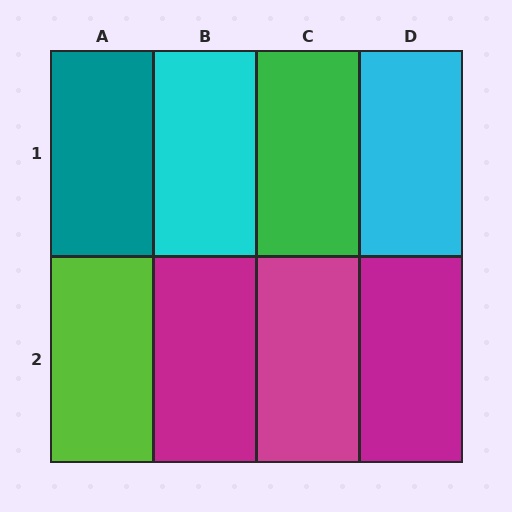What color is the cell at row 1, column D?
Cyan.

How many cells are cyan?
2 cells are cyan.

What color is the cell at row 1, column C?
Green.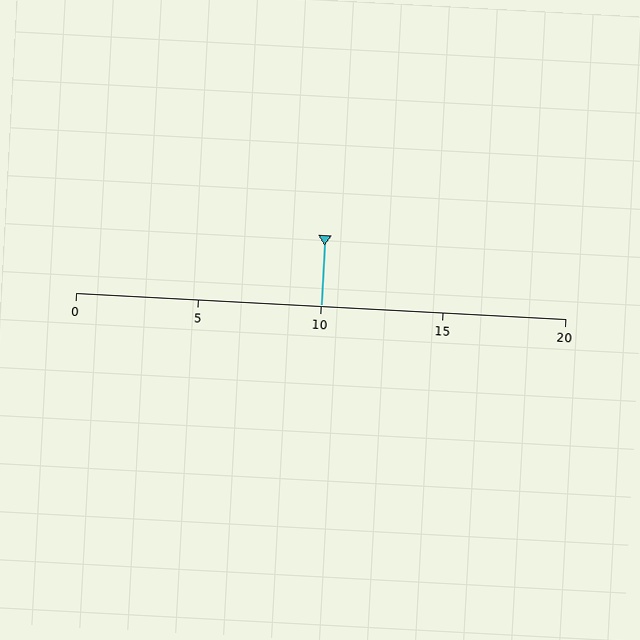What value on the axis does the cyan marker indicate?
The marker indicates approximately 10.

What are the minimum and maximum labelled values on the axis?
The axis runs from 0 to 20.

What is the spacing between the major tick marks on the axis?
The major ticks are spaced 5 apart.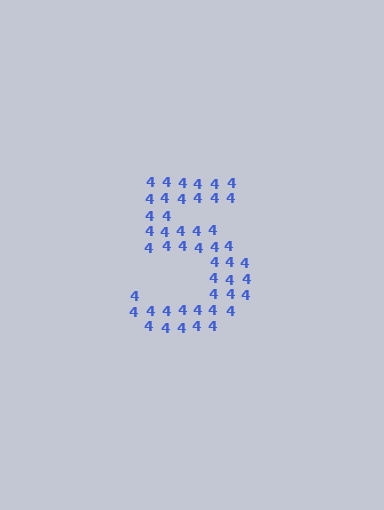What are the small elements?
The small elements are digit 4's.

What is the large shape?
The large shape is the digit 5.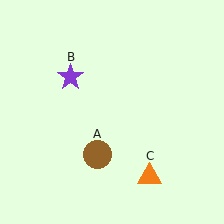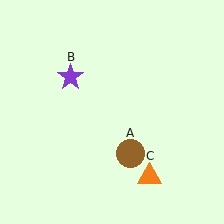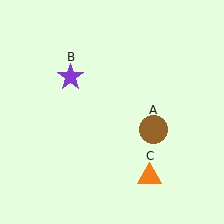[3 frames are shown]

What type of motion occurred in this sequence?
The brown circle (object A) rotated counterclockwise around the center of the scene.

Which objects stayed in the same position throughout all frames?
Purple star (object B) and orange triangle (object C) remained stationary.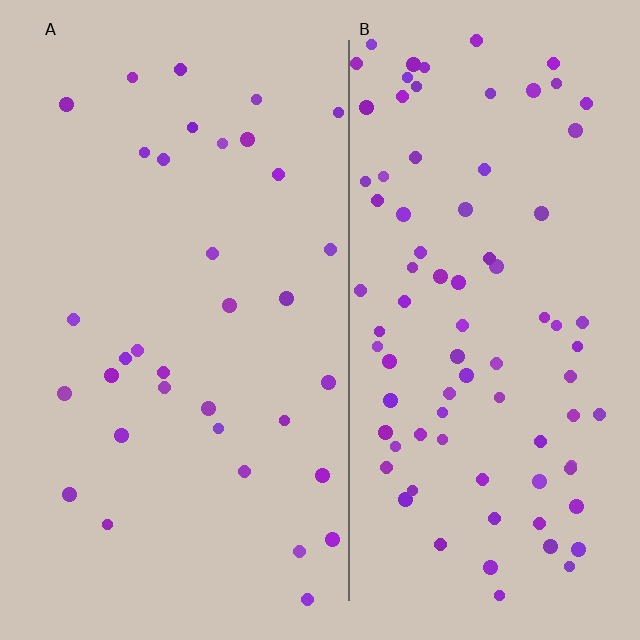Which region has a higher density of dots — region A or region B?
B (the right).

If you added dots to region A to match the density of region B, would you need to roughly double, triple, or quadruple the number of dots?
Approximately triple.